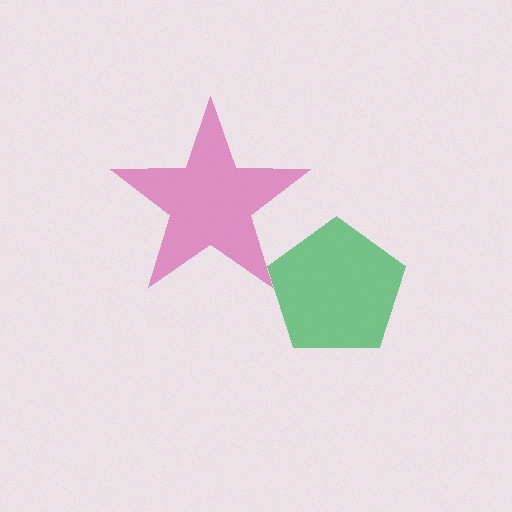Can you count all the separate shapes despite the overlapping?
Yes, there are 2 separate shapes.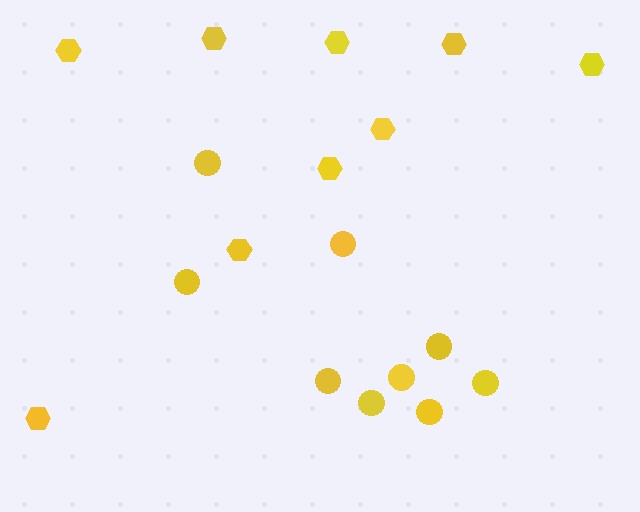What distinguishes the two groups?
There are 2 groups: one group of circles (9) and one group of hexagons (9).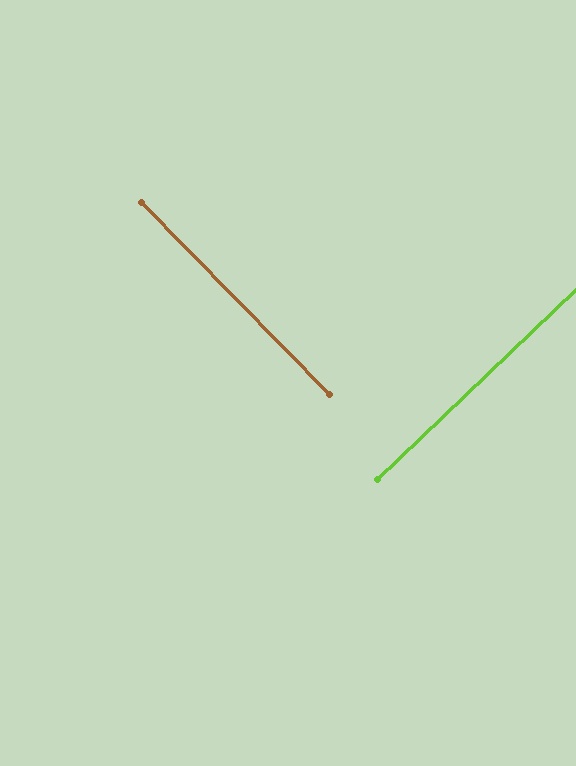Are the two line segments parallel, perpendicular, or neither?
Perpendicular — they meet at approximately 89°.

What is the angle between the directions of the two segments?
Approximately 89 degrees.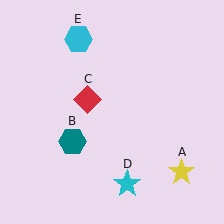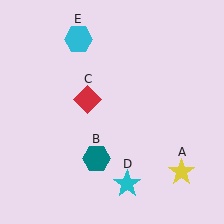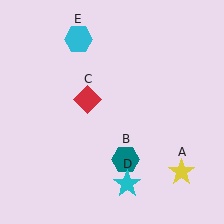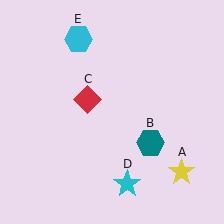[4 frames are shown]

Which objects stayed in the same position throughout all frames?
Yellow star (object A) and red diamond (object C) and cyan star (object D) and cyan hexagon (object E) remained stationary.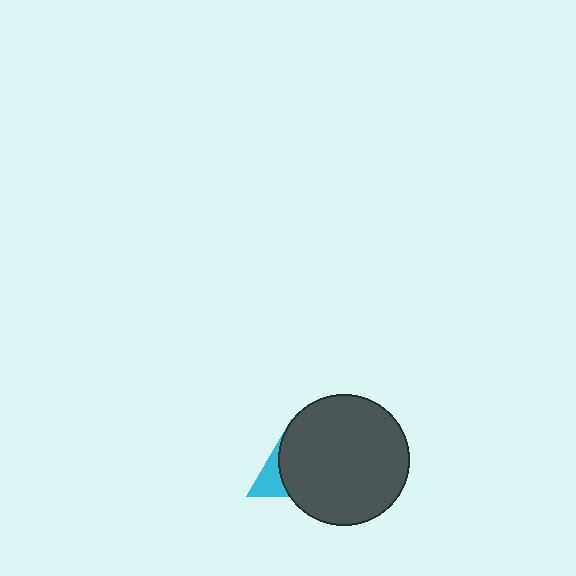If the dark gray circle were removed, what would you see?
You would see the complete cyan triangle.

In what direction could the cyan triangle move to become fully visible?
The cyan triangle could move left. That would shift it out from behind the dark gray circle entirely.